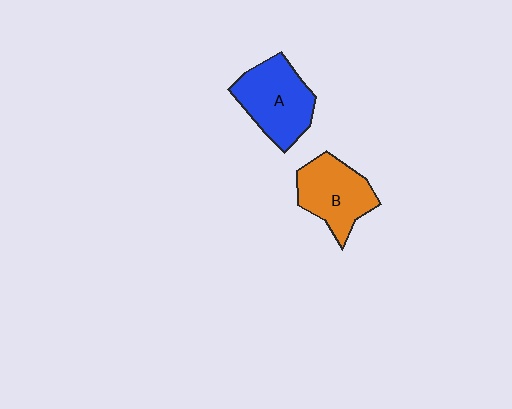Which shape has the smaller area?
Shape B (orange).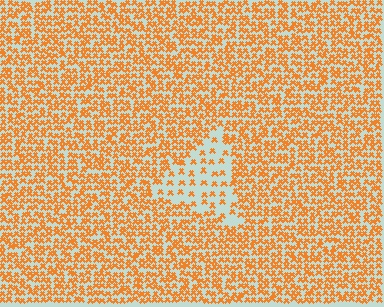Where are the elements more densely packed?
The elements are more densely packed outside the triangle boundary.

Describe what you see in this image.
The image contains small orange elements arranged at two different densities. A triangle-shaped region is visible where the elements are less densely packed than the surrounding area.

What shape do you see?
I see a triangle.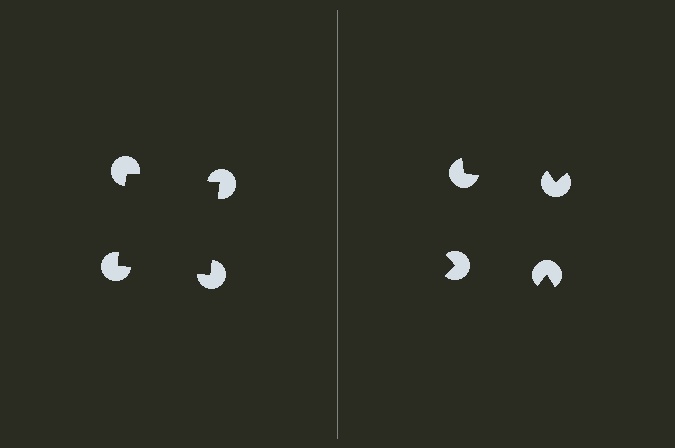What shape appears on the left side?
An illusory square.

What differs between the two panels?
The pac-man discs are positioned identically on both sides; only the wedge orientations differ. On the left they align to a square; on the right they are misaligned.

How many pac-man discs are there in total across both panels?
8 — 4 on each side.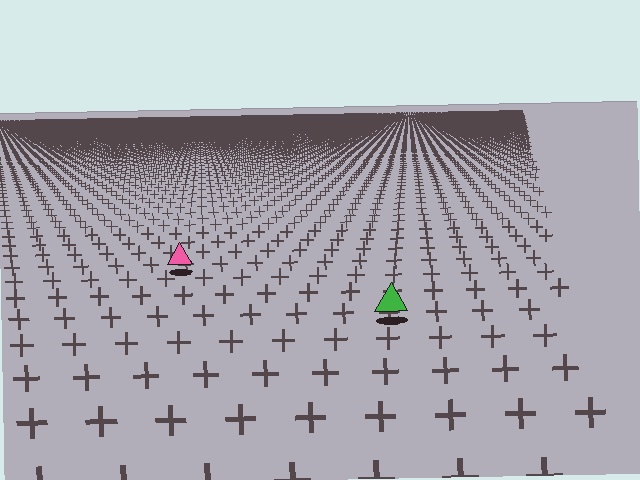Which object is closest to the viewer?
The green triangle is closest. The texture marks near it are larger and more spread out.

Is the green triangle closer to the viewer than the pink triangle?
Yes. The green triangle is closer — you can tell from the texture gradient: the ground texture is coarser near it.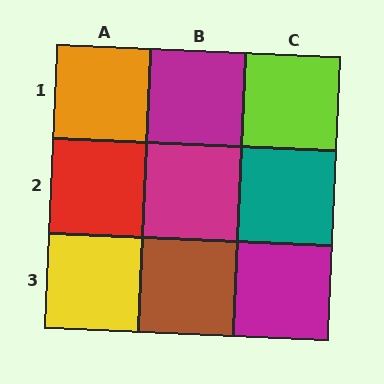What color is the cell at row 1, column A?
Orange.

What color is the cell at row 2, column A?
Red.